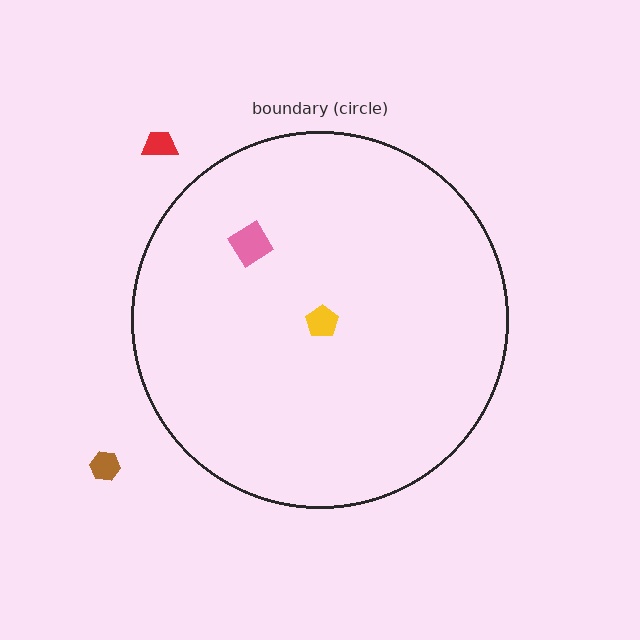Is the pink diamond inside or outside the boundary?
Inside.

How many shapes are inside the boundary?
2 inside, 2 outside.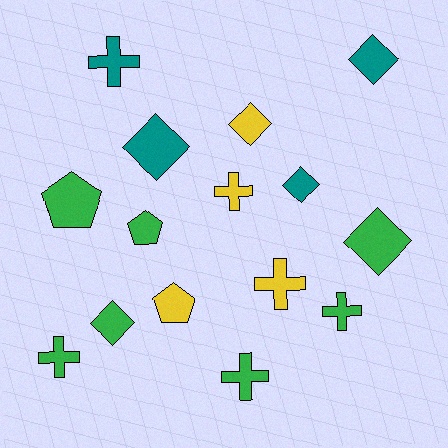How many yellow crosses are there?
There are 2 yellow crosses.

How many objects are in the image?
There are 15 objects.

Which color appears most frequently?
Green, with 7 objects.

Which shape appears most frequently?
Cross, with 6 objects.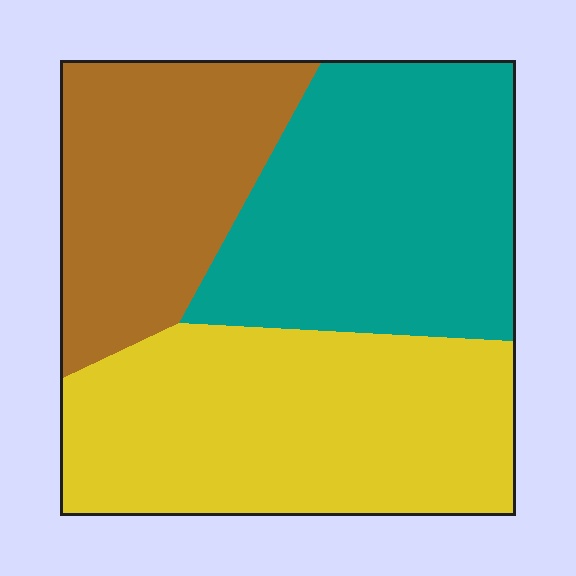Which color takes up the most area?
Yellow, at roughly 40%.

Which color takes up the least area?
Brown, at roughly 25%.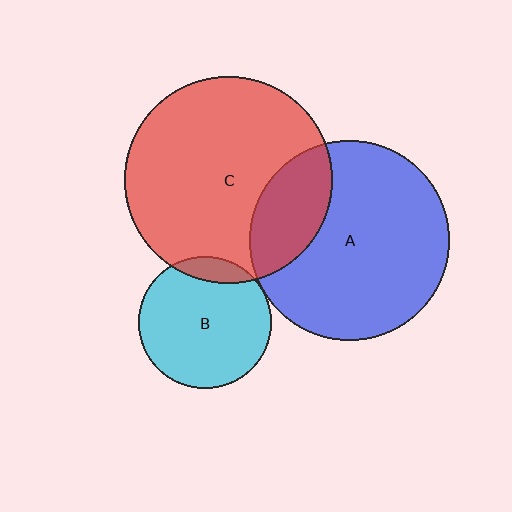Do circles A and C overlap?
Yes.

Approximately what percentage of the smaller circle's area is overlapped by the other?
Approximately 25%.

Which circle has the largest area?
Circle C (red).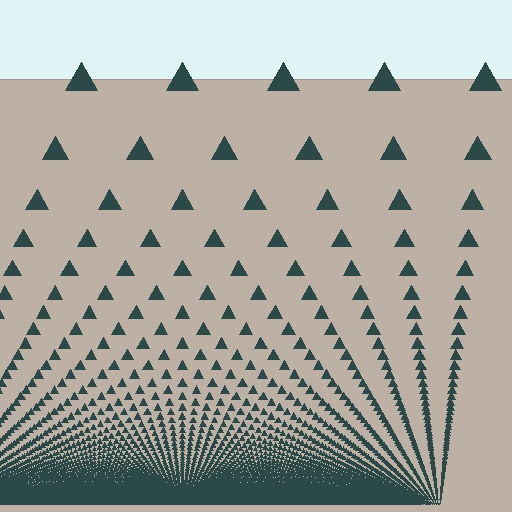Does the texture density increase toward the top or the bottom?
Density increases toward the bottom.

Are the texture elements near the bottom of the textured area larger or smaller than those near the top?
Smaller. The gradient is inverted — elements near the bottom are smaller and denser.